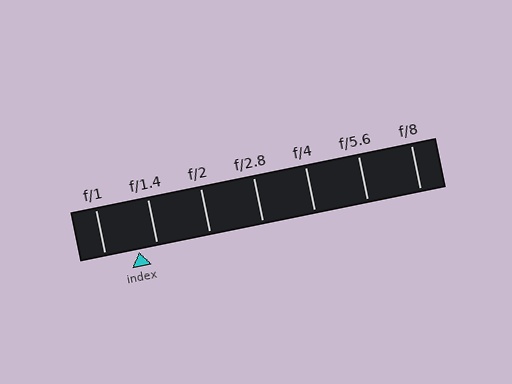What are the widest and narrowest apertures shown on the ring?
The widest aperture shown is f/1 and the narrowest is f/8.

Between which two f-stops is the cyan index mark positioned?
The index mark is between f/1 and f/1.4.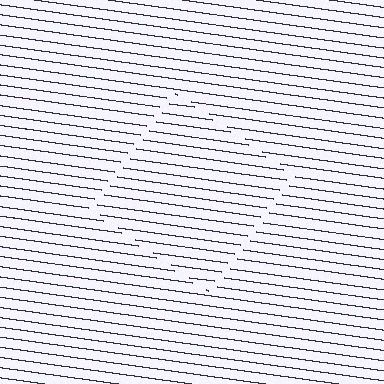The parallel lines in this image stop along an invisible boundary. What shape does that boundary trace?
An illusory square. The interior of the shape contains the same grating, shifted by half a period — the contour is defined by the phase discontinuity where line-ends from the inner and outer gratings abut.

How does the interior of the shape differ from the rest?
The interior of the shape contains the same grating, shifted by half a period — the contour is defined by the phase discontinuity where line-ends from the inner and outer gratings abut.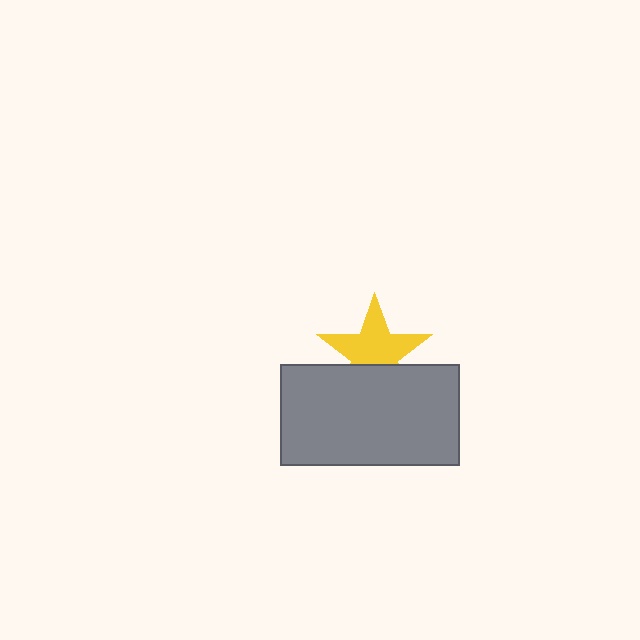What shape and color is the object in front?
The object in front is a gray rectangle.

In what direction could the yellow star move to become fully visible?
The yellow star could move up. That would shift it out from behind the gray rectangle entirely.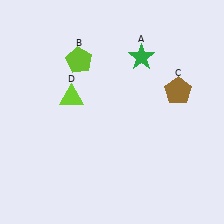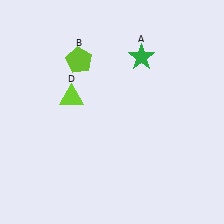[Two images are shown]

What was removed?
The brown pentagon (C) was removed in Image 2.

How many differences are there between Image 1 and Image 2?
There is 1 difference between the two images.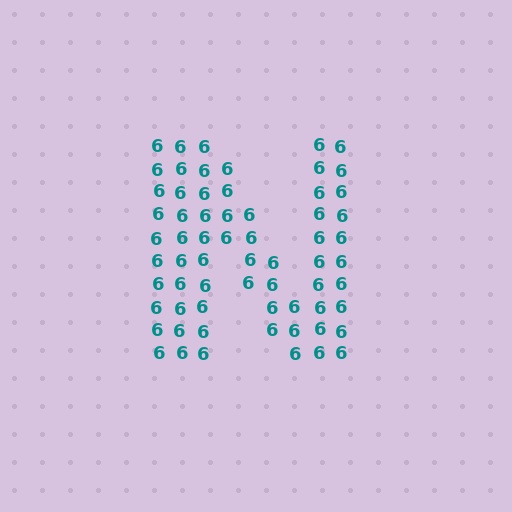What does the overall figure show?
The overall figure shows the letter N.